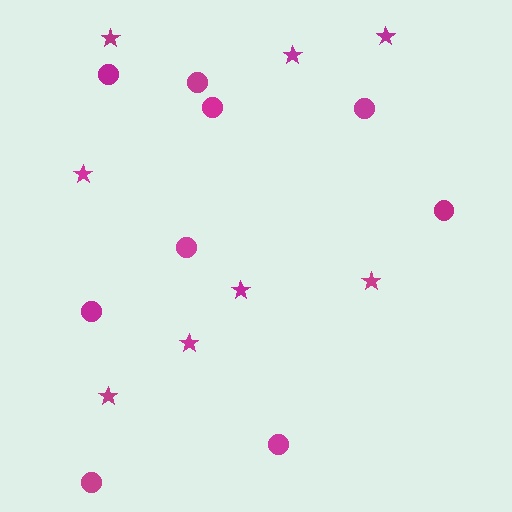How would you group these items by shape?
There are 2 groups: one group of stars (8) and one group of circles (9).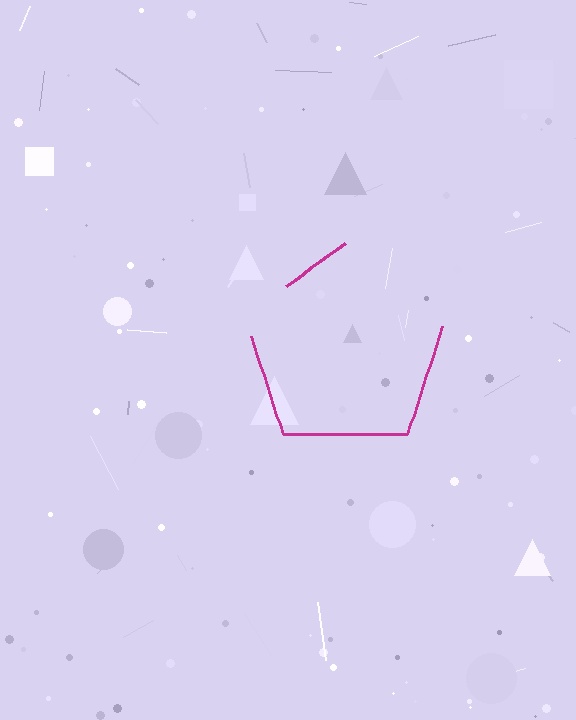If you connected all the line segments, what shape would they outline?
They would outline a pentagon.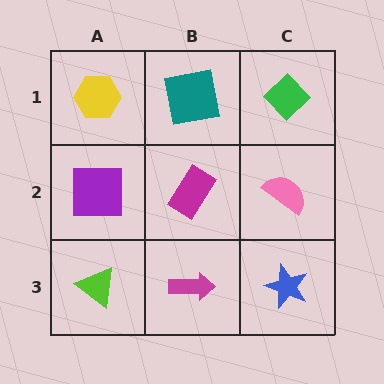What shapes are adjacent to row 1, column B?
A magenta rectangle (row 2, column B), a yellow hexagon (row 1, column A), a green diamond (row 1, column C).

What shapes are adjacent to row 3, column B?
A magenta rectangle (row 2, column B), a lime triangle (row 3, column A), a blue star (row 3, column C).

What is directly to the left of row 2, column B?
A purple square.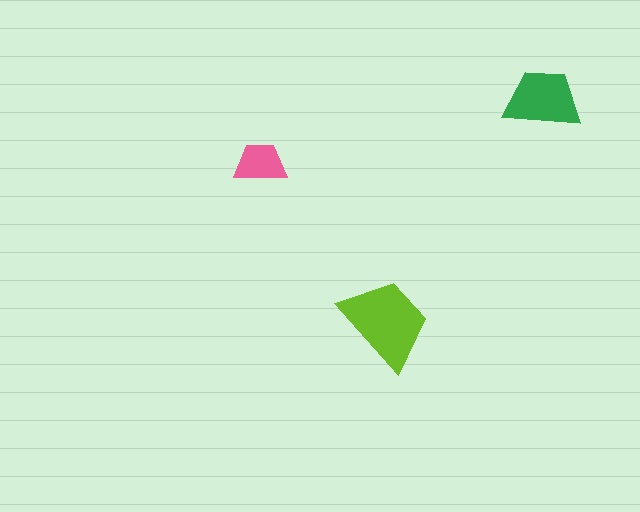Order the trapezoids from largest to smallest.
the lime one, the green one, the pink one.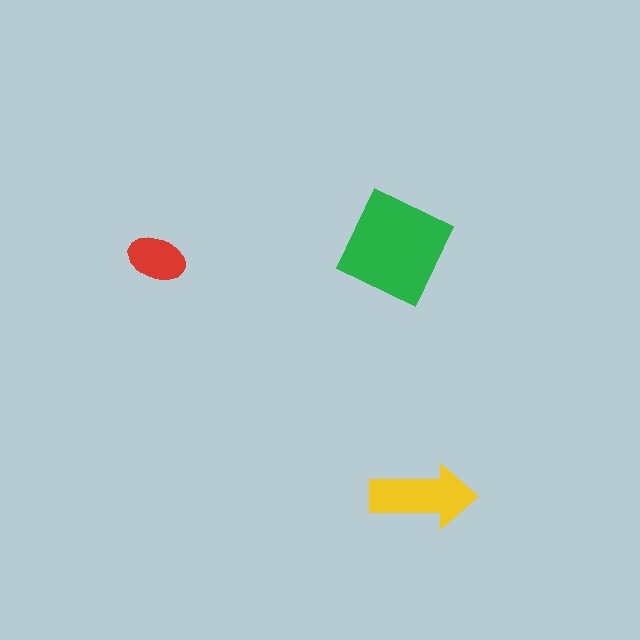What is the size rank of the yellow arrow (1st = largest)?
2nd.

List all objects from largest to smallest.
The green diamond, the yellow arrow, the red ellipse.